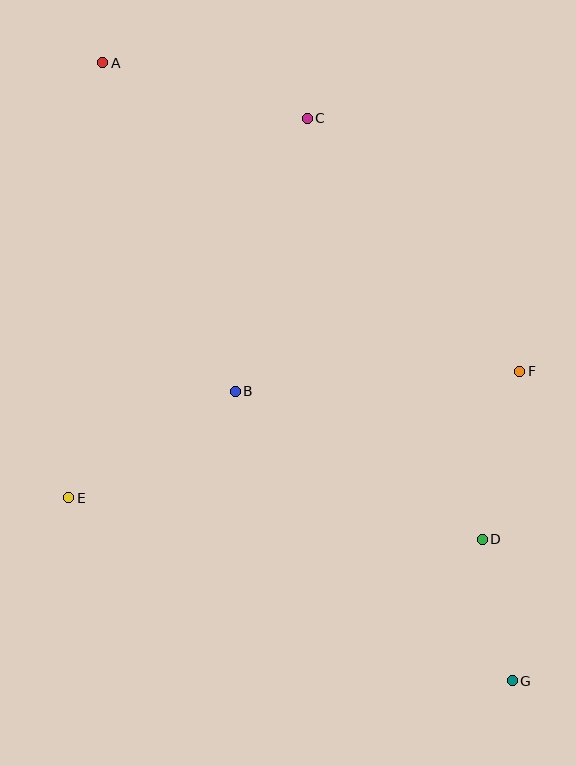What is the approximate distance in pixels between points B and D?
The distance between B and D is approximately 288 pixels.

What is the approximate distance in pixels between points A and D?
The distance between A and D is approximately 609 pixels.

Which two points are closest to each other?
Points D and G are closest to each other.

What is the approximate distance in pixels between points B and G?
The distance between B and G is approximately 401 pixels.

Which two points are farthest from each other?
Points A and G are farthest from each other.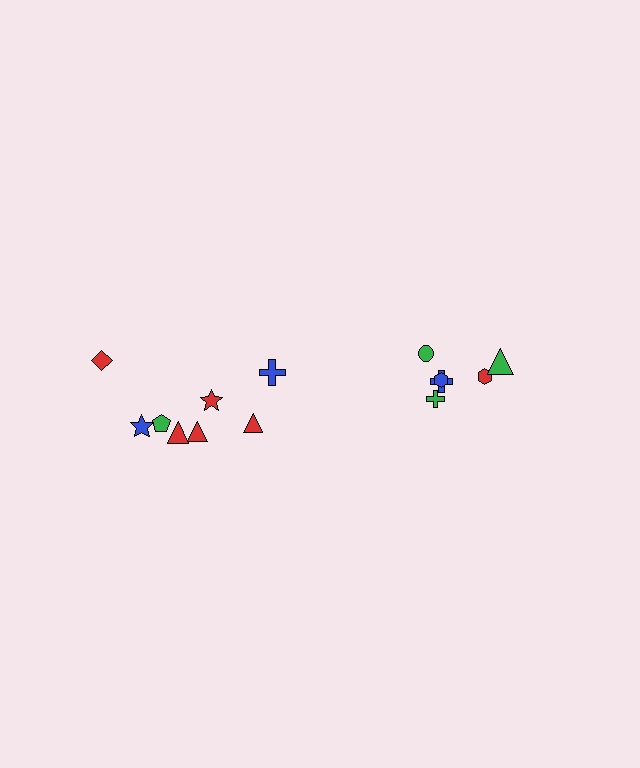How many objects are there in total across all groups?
There are 14 objects.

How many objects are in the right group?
There are 6 objects.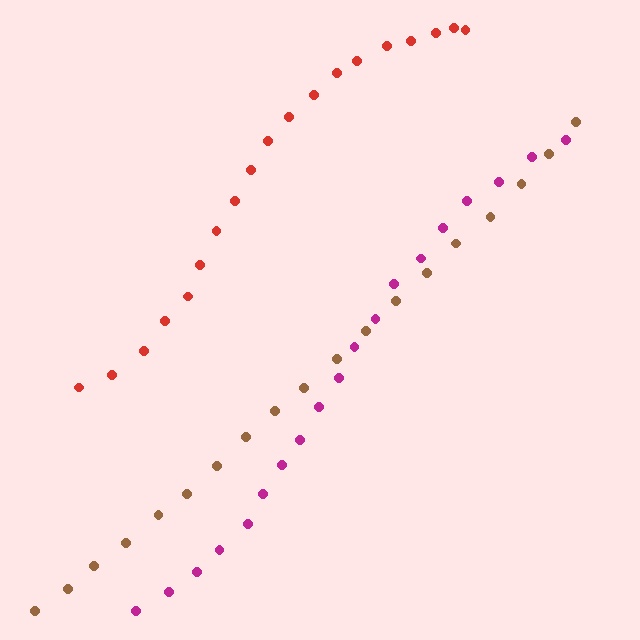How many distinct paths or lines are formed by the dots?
There are 3 distinct paths.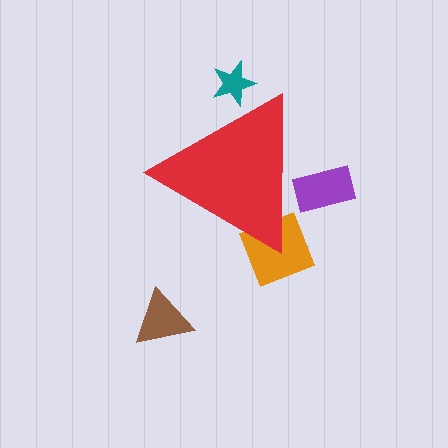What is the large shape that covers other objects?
A red triangle.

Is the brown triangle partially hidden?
No, the brown triangle is fully visible.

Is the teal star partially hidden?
Yes, the teal star is partially hidden behind the red triangle.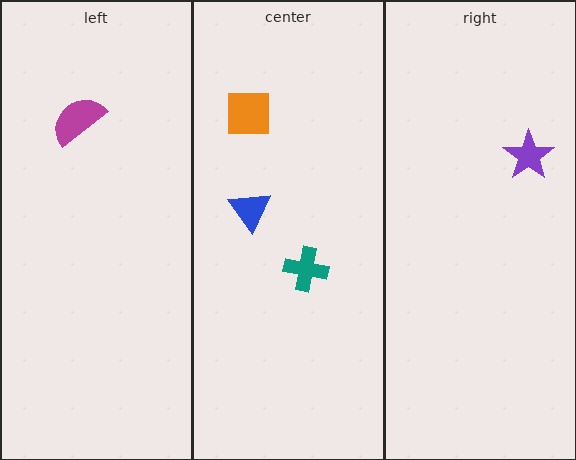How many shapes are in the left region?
1.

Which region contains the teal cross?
The center region.